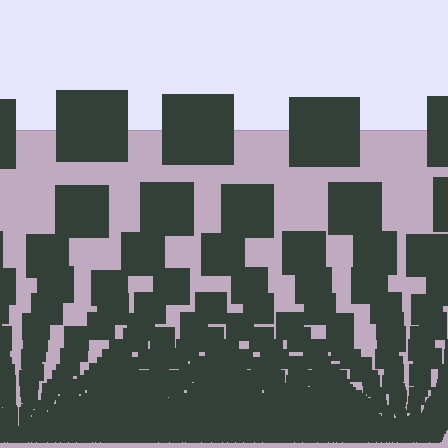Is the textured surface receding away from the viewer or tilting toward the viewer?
The surface appears to tilt toward the viewer. Texture elements get larger and sparser toward the top.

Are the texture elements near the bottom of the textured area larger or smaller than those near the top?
Smaller. The gradient is inverted — elements near the bottom are smaller and denser.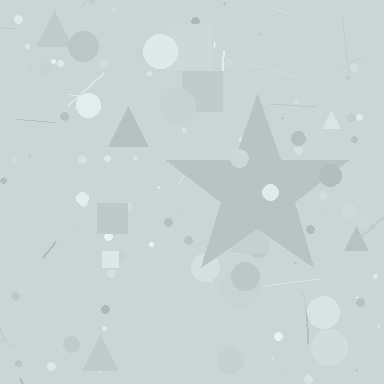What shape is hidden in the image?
A star is hidden in the image.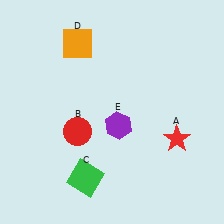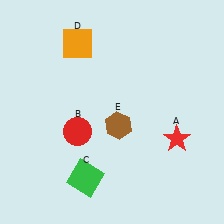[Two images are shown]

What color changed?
The hexagon (E) changed from purple in Image 1 to brown in Image 2.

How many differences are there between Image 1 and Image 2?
There is 1 difference between the two images.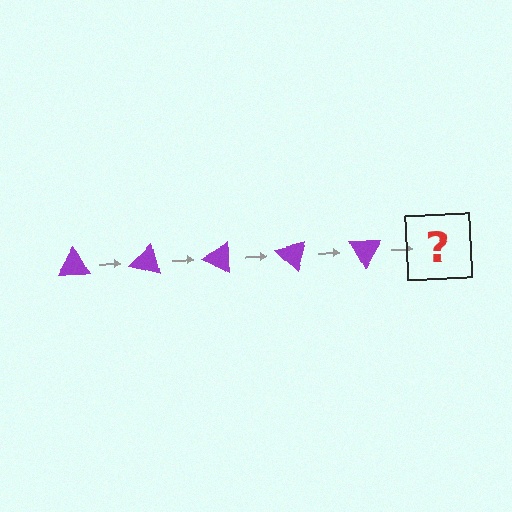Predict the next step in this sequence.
The next step is a purple triangle rotated 75 degrees.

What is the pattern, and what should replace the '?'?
The pattern is that the triangle rotates 15 degrees each step. The '?' should be a purple triangle rotated 75 degrees.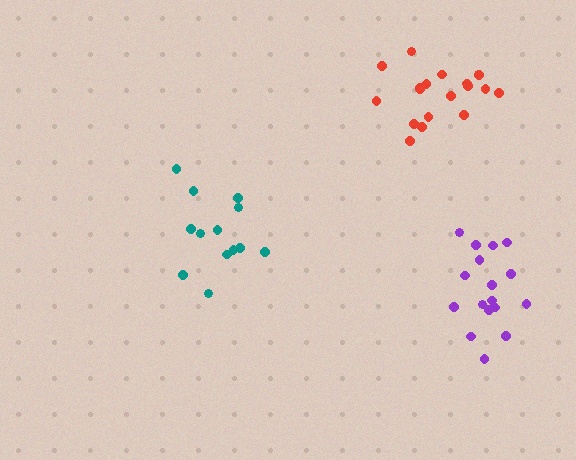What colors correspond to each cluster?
The clusters are colored: purple, teal, red.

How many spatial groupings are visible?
There are 3 spatial groupings.